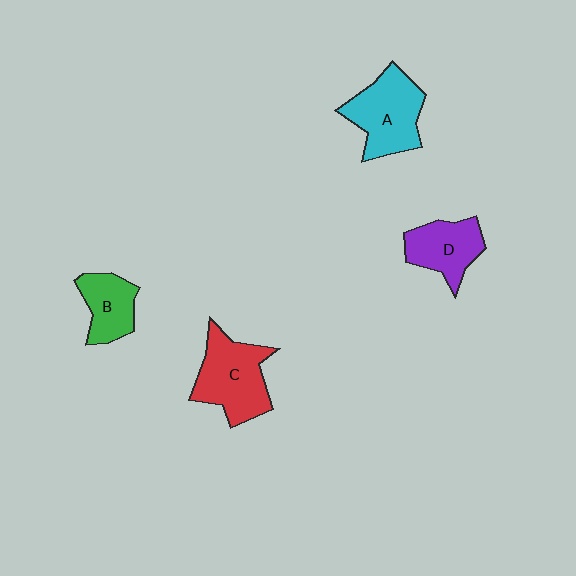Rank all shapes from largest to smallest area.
From largest to smallest: C (red), A (cyan), D (purple), B (green).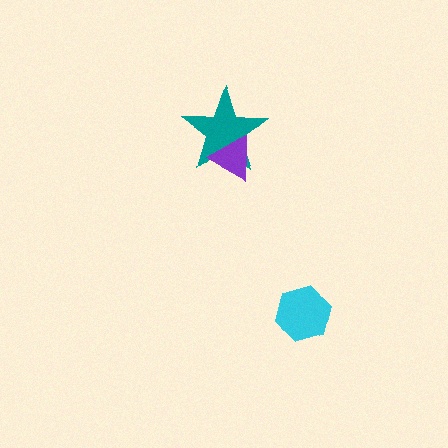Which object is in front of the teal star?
The purple triangle is in front of the teal star.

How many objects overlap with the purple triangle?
1 object overlaps with the purple triangle.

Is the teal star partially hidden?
Yes, it is partially covered by another shape.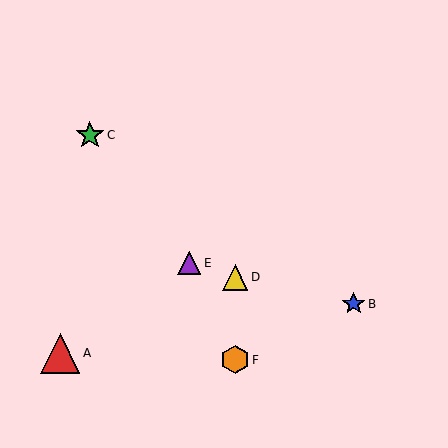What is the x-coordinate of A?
Object A is at x≈60.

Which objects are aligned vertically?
Objects D, F are aligned vertically.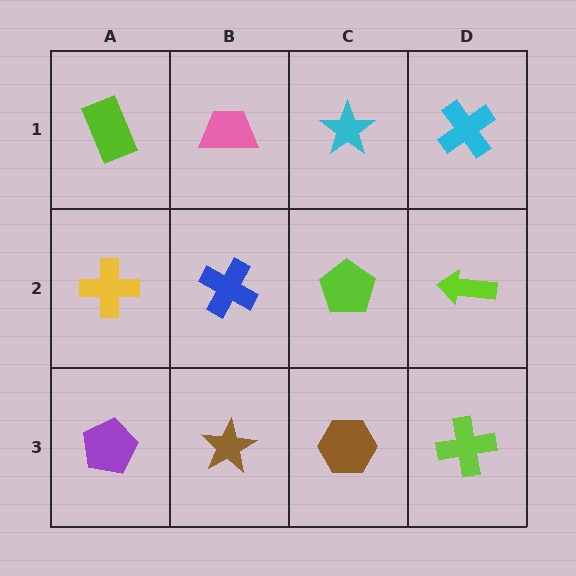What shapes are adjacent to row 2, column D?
A cyan cross (row 1, column D), a lime cross (row 3, column D), a lime pentagon (row 2, column C).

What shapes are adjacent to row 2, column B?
A pink trapezoid (row 1, column B), a brown star (row 3, column B), a yellow cross (row 2, column A), a lime pentagon (row 2, column C).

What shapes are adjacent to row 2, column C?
A cyan star (row 1, column C), a brown hexagon (row 3, column C), a blue cross (row 2, column B), a lime arrow (row 2, column D).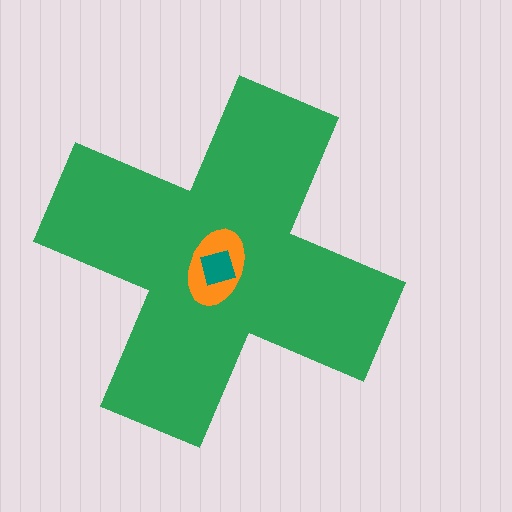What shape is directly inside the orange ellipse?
The teal square.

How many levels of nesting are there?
3.